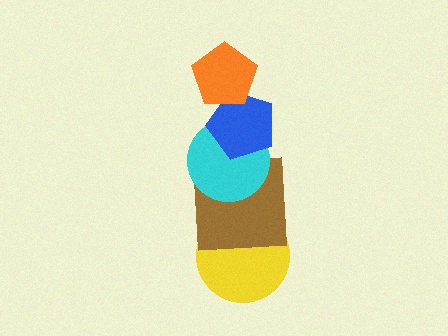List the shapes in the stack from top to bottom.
From top to bottom: the orange pentagon, the blue pentagon, the cyan circle, the brown square, the yellow circle.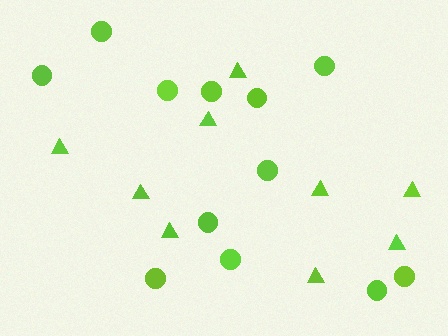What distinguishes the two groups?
There are 2 groups: one group of triangles (9) and one group of circles (12).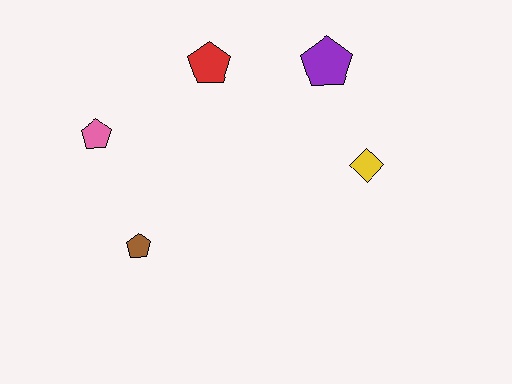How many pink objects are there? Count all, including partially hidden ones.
There is 1 pink object.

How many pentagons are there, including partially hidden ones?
There are 4 pentagons.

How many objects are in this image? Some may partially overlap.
There are 5 objects.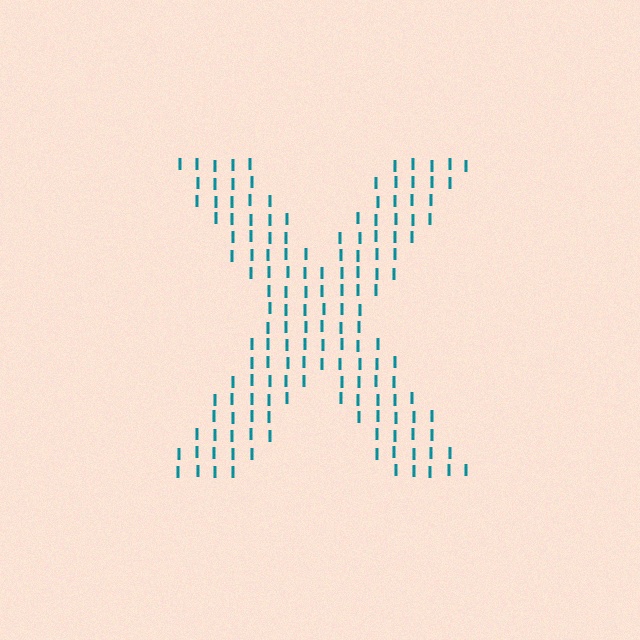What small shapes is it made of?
It is made of small letter I's.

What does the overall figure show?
The overall figure shows the letter X.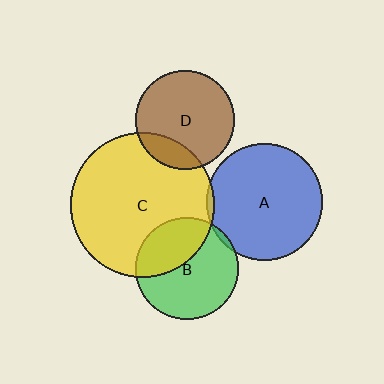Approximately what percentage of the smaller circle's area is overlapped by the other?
Approximately 35%.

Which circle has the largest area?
Circle C (yellow).